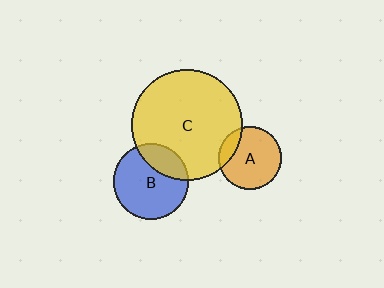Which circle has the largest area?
Circle C (yellow).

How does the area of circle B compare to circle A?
Approximately 1.4 times.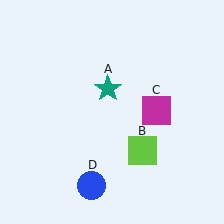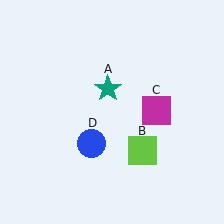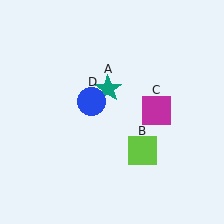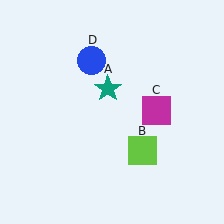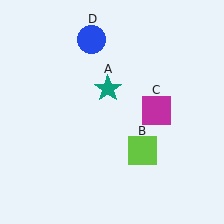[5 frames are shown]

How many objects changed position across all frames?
1 object changed position: blue circle (object D).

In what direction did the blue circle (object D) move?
The blue circle (object D) moved up.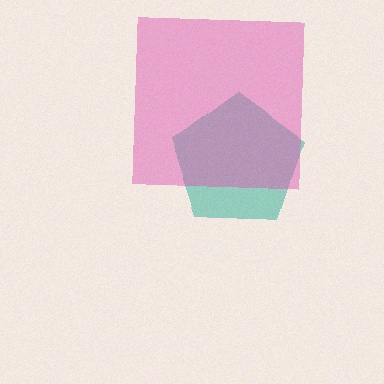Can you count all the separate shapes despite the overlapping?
Yes, there are 2 separate shapes.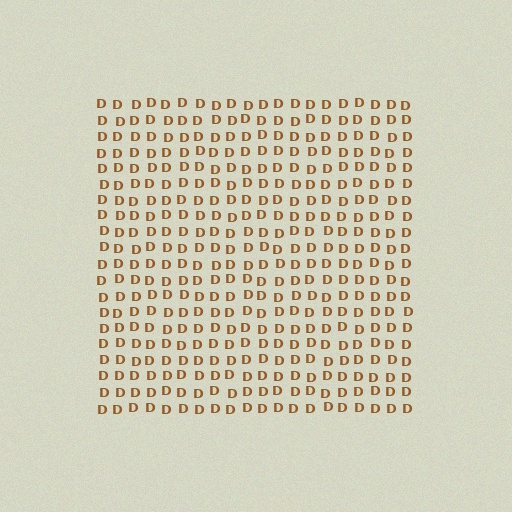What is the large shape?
The large shape is a square.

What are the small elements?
The small elements are letter D's.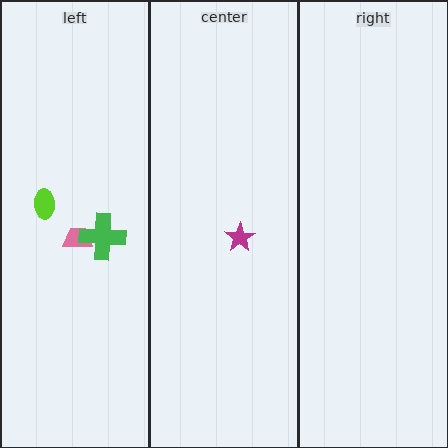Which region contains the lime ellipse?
The left region.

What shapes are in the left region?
The pink trapezoid, the lime ellipse, the green cross.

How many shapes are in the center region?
1.